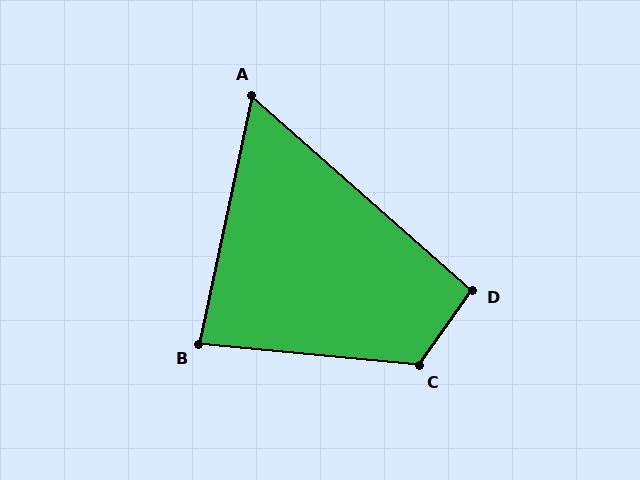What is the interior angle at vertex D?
Approximately 96 degrees (obtuse).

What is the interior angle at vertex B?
Approximately 84 degrees (acute).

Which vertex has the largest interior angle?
C, at approximately 120 degrees.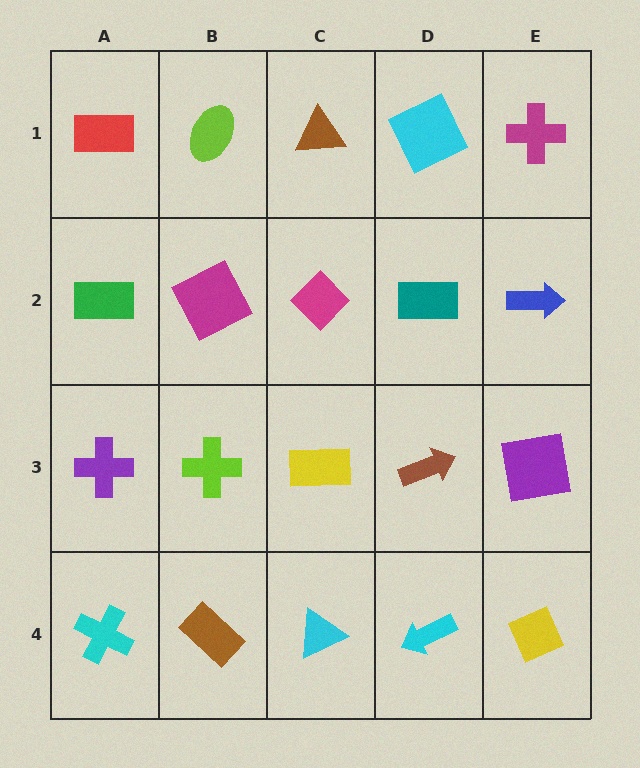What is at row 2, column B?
A magenta square.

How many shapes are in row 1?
5 shapes.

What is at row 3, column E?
A purple square.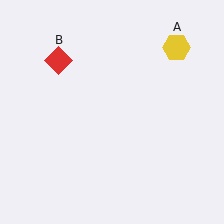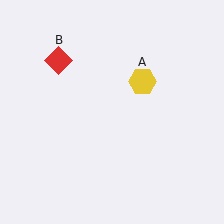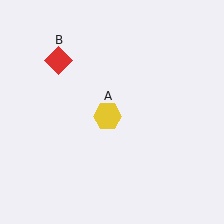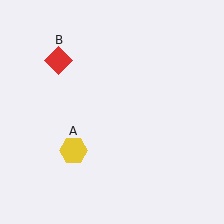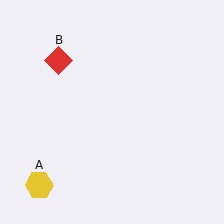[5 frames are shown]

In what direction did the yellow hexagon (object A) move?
The yellow hexagon (object A) moved down and to the left.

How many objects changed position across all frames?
1 object changed position: yellow hexagon (object A).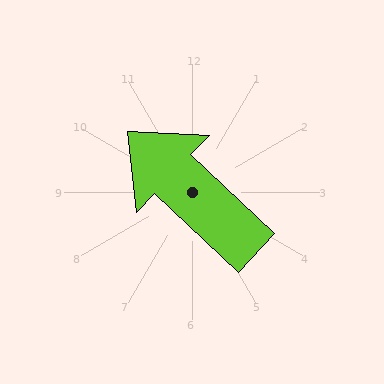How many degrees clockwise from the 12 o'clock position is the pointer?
Approximately 313 degrees.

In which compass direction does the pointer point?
Northwest.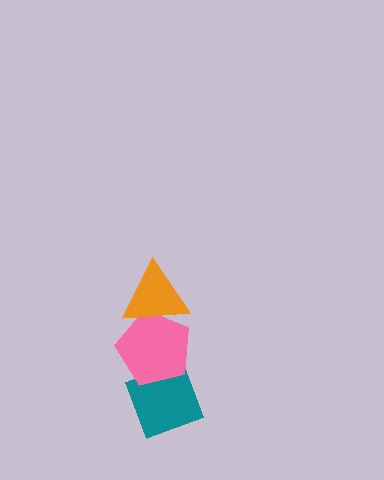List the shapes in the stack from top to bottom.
From top to bottom: the orange triangle, the pink pentagon, the teal diamond.